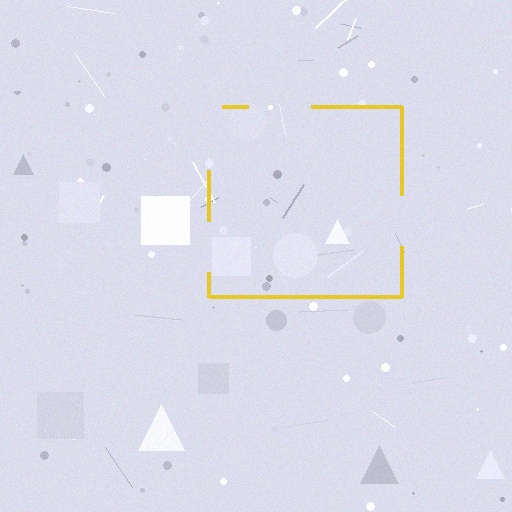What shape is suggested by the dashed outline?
The dashed outline suggests a square.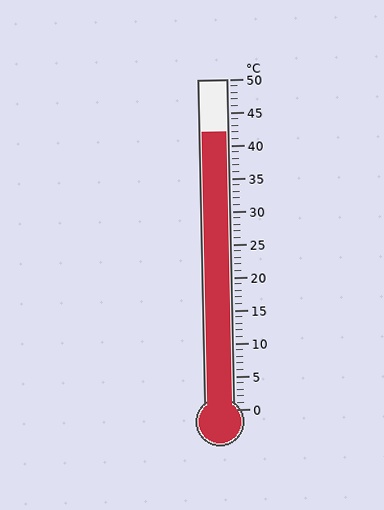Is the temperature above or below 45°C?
The temperature is below 45°C.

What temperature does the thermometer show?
The thermometer shows approximately 42°C.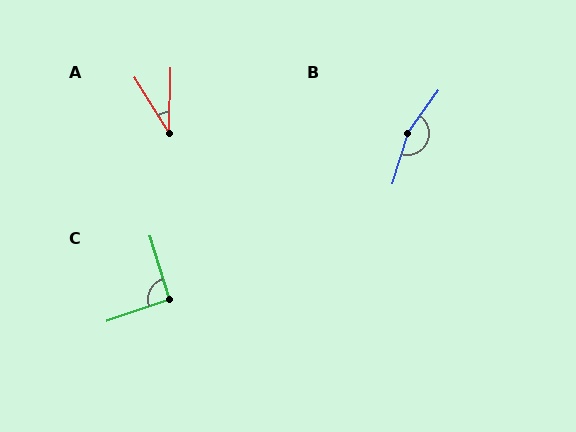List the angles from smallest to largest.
A (33°), C (91°), B (161°).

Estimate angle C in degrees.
Approximately 91 degrees.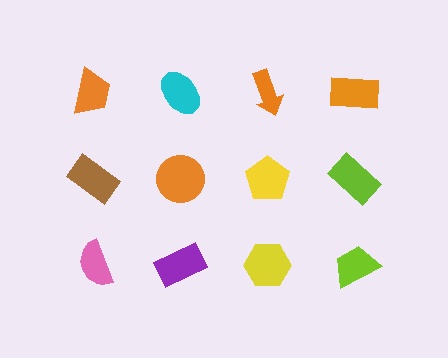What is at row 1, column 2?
A cyan ellipse.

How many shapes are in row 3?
4 shapes.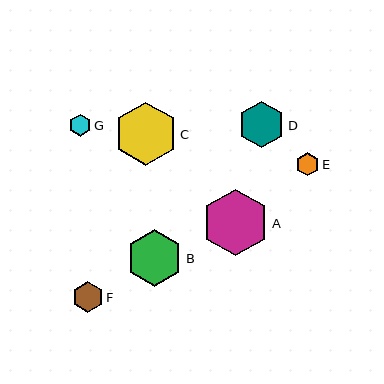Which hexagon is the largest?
Hexagon A is the largest with a size of approximately 67 pixels.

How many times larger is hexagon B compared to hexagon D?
Hexagon B is approximately 1.2 times the size of hexagon D.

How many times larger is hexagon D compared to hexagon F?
Hexagon D is approximately 1.5 times the size of hexagon F.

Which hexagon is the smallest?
Hexagon G is the smallest with a size of approximately 22 pixels.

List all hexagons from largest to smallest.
From largest to smallest: A, C, B, D, F, E, G.